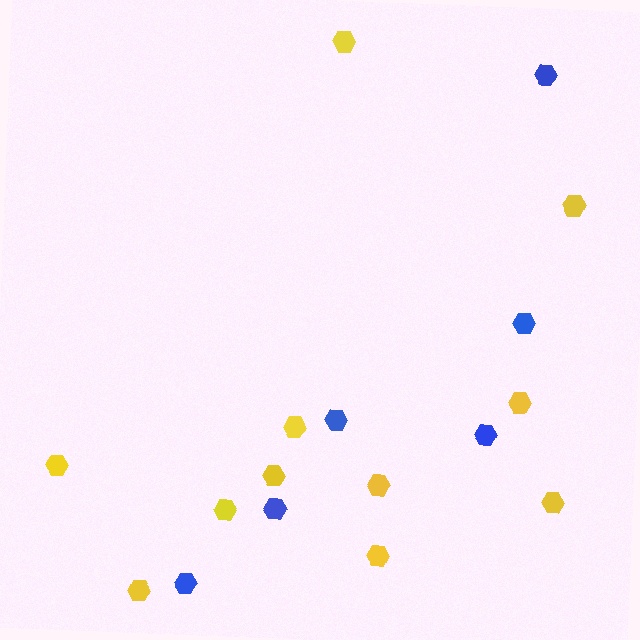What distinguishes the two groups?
There are 2 groups: one group of yellow hexagons (11) and one group of blue hexagons (6).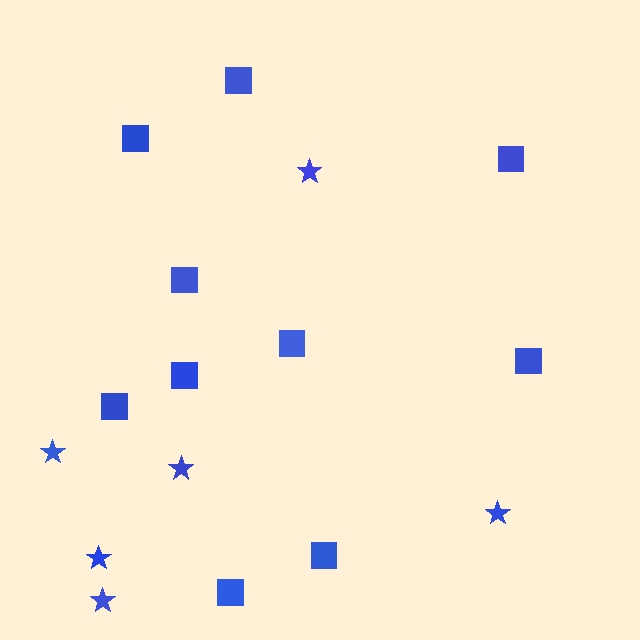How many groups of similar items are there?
There are 2 groups: one group of squares (10) and one group of stars (6).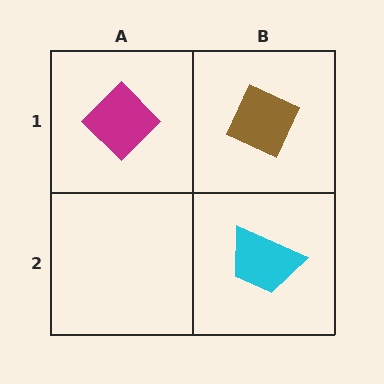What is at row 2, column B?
A cyan trapezoid.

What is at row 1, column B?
A brown diamond.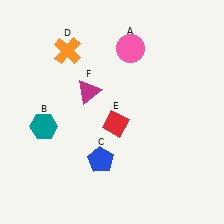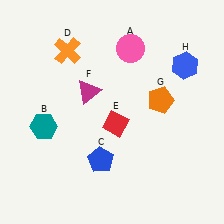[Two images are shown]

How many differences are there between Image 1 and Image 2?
There are 2 differences between the two images.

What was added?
An orange pentagon (G), a blue hexagon (H) were added in Image 2.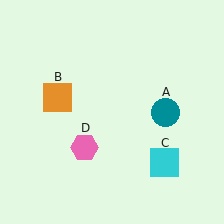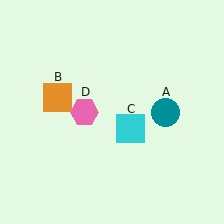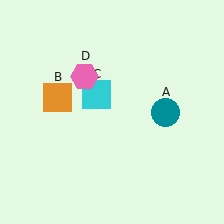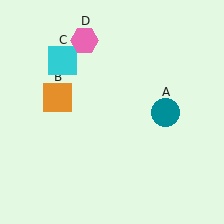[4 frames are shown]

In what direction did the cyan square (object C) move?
The cyan square (object C) moved up and to the left.